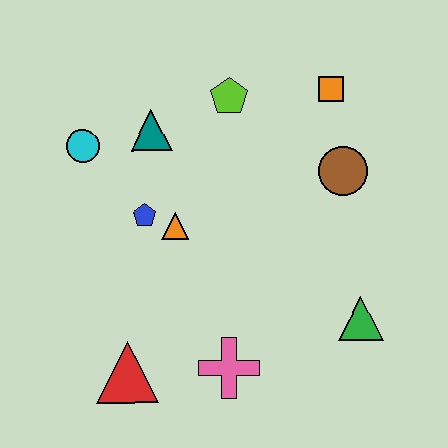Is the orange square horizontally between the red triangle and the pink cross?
No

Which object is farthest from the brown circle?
The red triangle is farthest from the brown circle.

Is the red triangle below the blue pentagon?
Yes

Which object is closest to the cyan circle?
The teal triangle is closest to the cyan circle.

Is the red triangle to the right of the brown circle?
No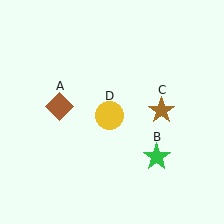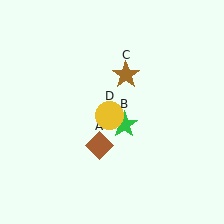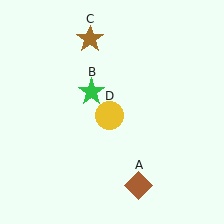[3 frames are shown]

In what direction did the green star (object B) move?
The green star (object B) moved up and to the left.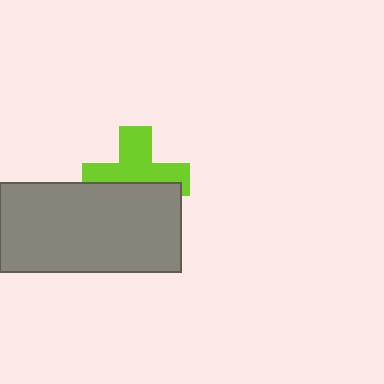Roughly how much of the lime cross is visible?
About half of it is visible (roughly 56%).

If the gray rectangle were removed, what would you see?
You would see the complete lime cross.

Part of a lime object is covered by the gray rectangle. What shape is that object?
It is a cross.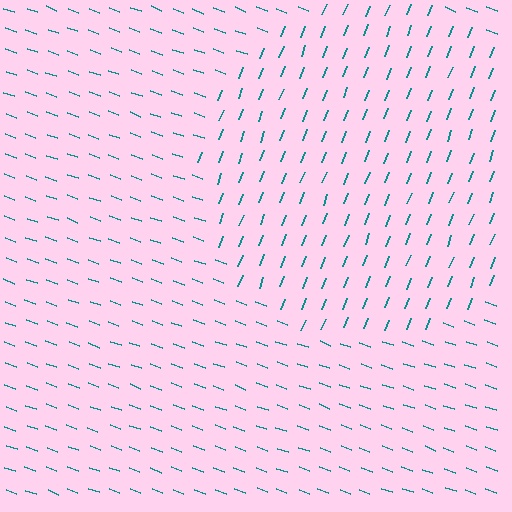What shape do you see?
I see a circle.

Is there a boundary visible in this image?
Yes, there is a texture boundary formed by a change in line orientation.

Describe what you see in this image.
The image is filled with small teal line segments. A circle region in the image has lines oriented differently from the surrounding lines, creating a visible texture boundary.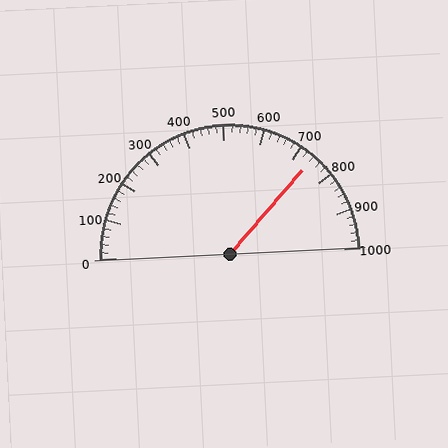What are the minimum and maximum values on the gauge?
The gauge ranges from 0 to 1000.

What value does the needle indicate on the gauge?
The needle indicates approximately 740.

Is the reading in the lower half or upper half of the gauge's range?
The reading is in the upper half of the range (0 to 1000).